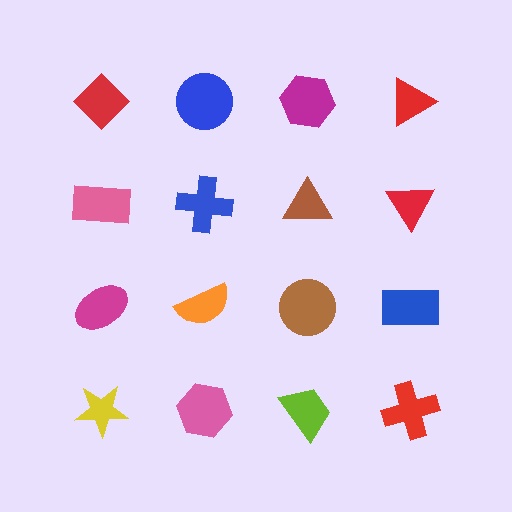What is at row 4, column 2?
A pink hexagon.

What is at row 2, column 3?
A brown triangle.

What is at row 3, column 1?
A magenta ellipse.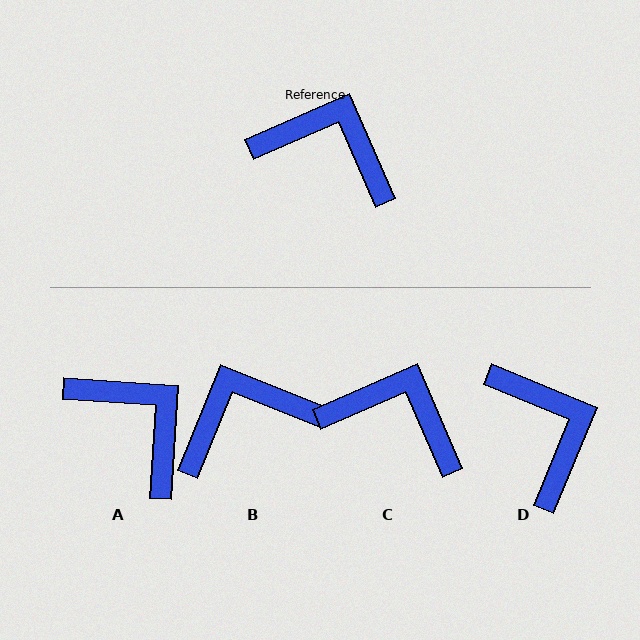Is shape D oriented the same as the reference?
No, it is off by about 46 degrees.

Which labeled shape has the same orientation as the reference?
C.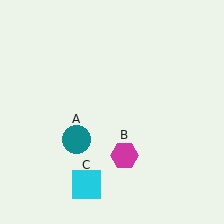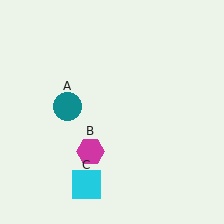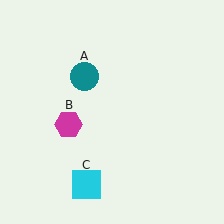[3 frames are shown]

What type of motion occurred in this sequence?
The teal circle (object A), magenta hexagon (object B) rotated clockwise around the center of the scene.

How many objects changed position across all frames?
2 objects changed position: teal circle (object A), magenta hexagon (object B).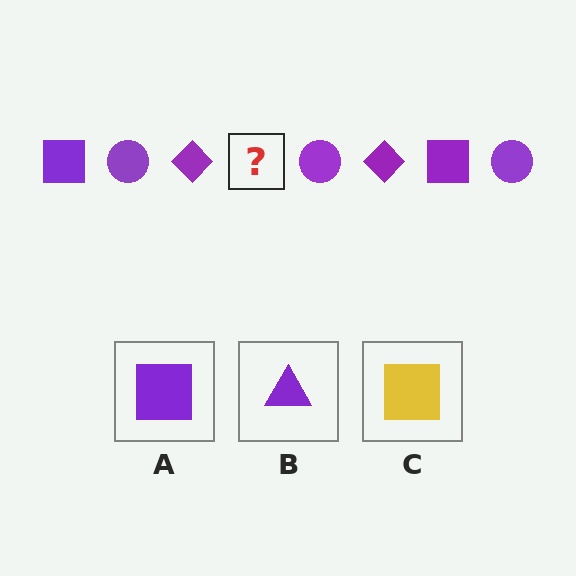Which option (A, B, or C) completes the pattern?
A.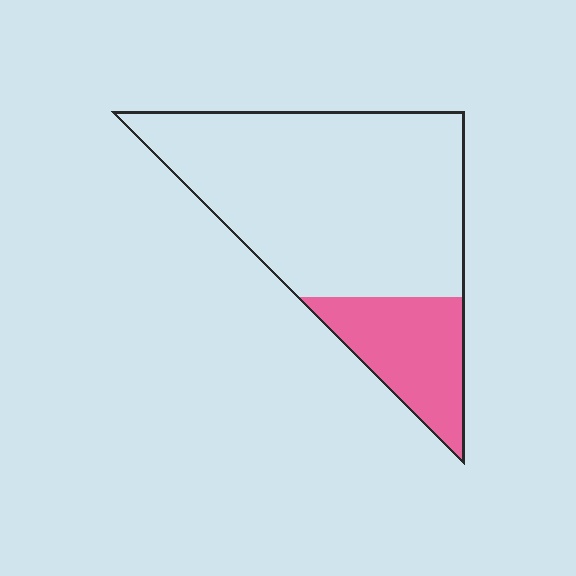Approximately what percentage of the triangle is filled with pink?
Approximately 25%.